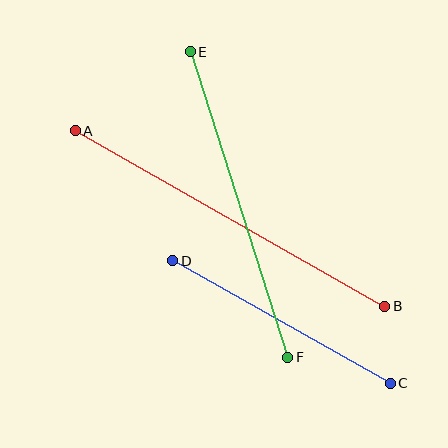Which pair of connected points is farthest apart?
Points A and B are farthest apart.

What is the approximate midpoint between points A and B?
The midpoint is at approximately (230, 219) pixels.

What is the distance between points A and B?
The distance is approximately 356 pixels.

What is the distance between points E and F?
The distance is approximately 321 pixels.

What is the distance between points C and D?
The distance is approximately 249 pixels.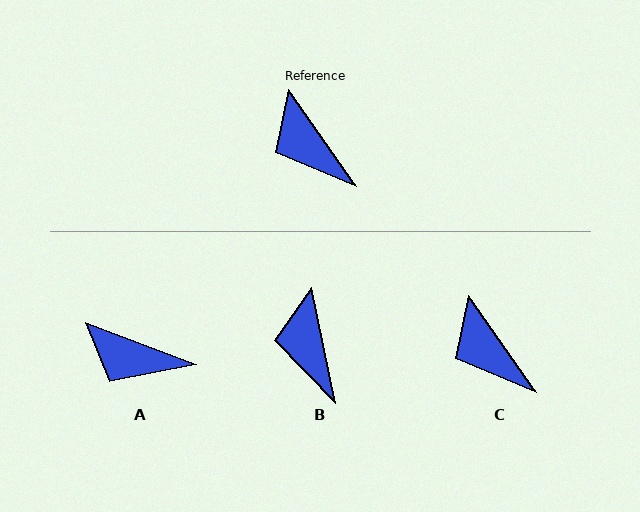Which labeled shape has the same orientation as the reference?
C.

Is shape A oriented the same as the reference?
No, it is off by about 35 degrees.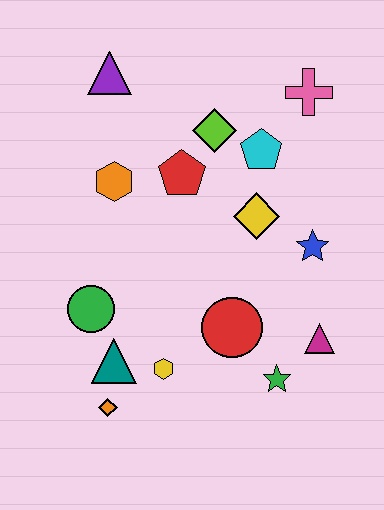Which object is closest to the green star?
The magenta triangle is closest to the green star.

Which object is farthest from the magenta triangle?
The purple triangle is farthest from the magenta triangle.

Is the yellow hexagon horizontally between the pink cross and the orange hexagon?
Yes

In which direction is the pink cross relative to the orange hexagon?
The pink cross is to the right of the orange hexagon.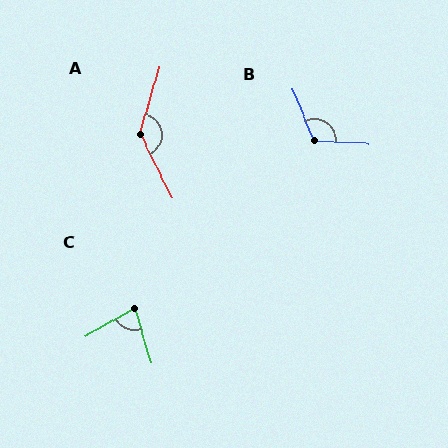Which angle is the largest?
A, at approximately 138 degrees.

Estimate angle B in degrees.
Approximately 115 degrees.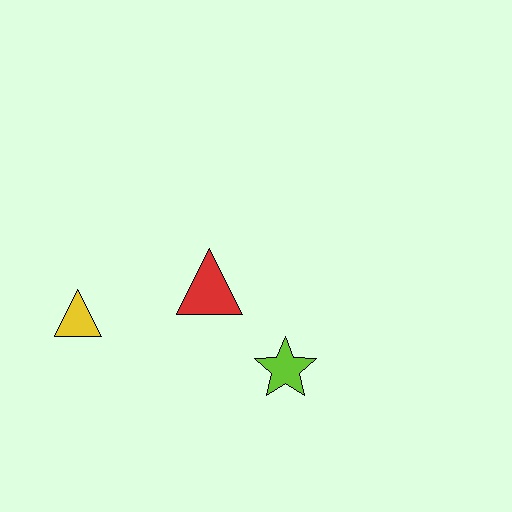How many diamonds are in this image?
There are no diamonds.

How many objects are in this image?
There are 3 objects.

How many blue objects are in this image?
There are no blue objects.